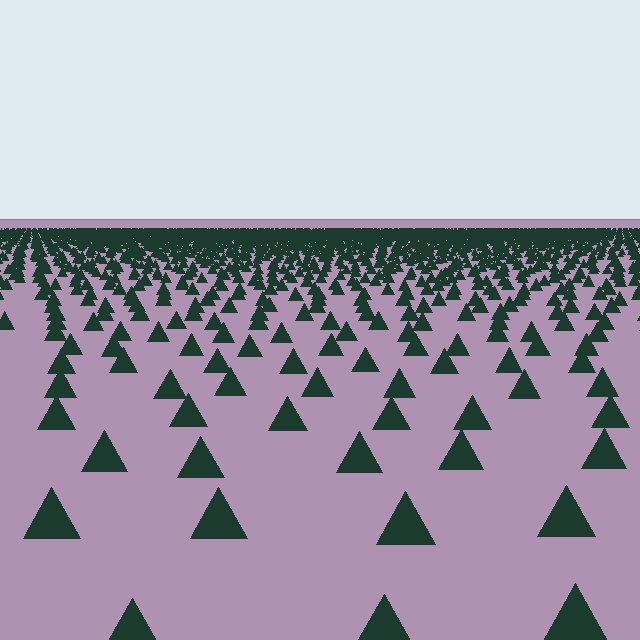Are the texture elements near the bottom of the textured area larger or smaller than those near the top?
Larger. Near the bottom, elements are closer to the viewer and appear at a bigger on-screen size.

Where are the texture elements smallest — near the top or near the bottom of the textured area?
Near the top.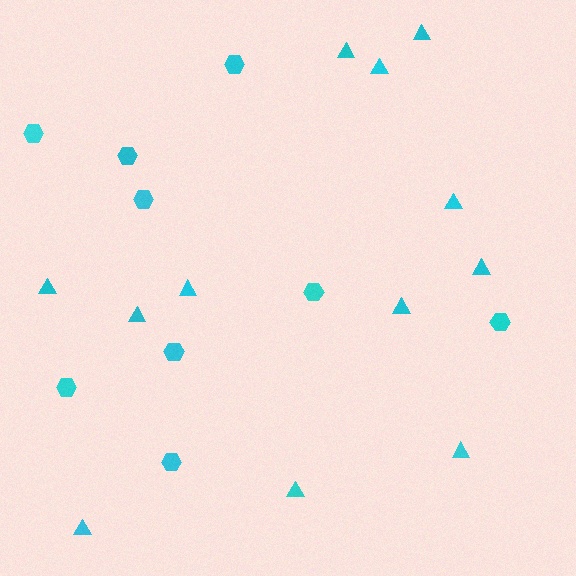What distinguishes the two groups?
There are 2 groups: one group of hexagons (9) and one group of triangles (12).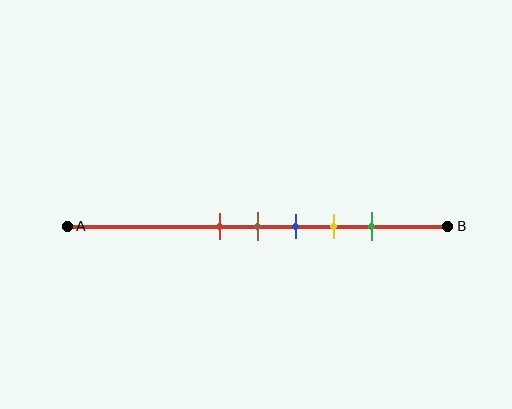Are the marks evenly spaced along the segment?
Yes, the marks are approximately evenly spaced.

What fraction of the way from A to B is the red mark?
The red mark is approximately 40% (0.4) of the way from A to B.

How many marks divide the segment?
There are 5 marks dividing the segment.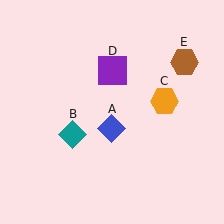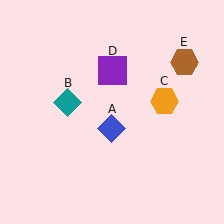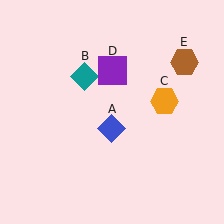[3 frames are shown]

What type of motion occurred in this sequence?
The teal diamond (object B) rotated clockwise around the center of the scene.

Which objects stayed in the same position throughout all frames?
Blue diamond (object A) and orange hexagon (object C) and purple square (object D) and brown hexagon (object E) remained stationary.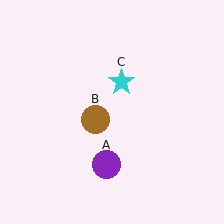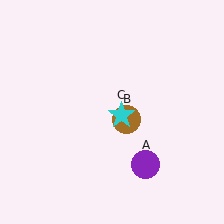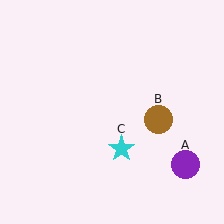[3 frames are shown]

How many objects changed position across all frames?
3 objects changed position: purple circle (object A), brown circle (object B), cyan star (object C).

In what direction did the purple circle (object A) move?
The purple circle (object A) moved right.